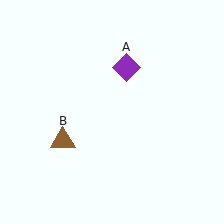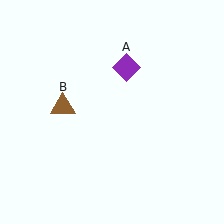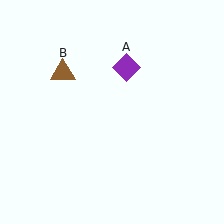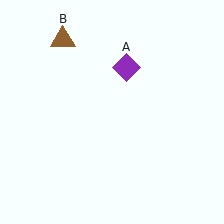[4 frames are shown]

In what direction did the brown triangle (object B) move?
The brown triangle (object B) moved up.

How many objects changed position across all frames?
1 object changed position: brown triangle (object B).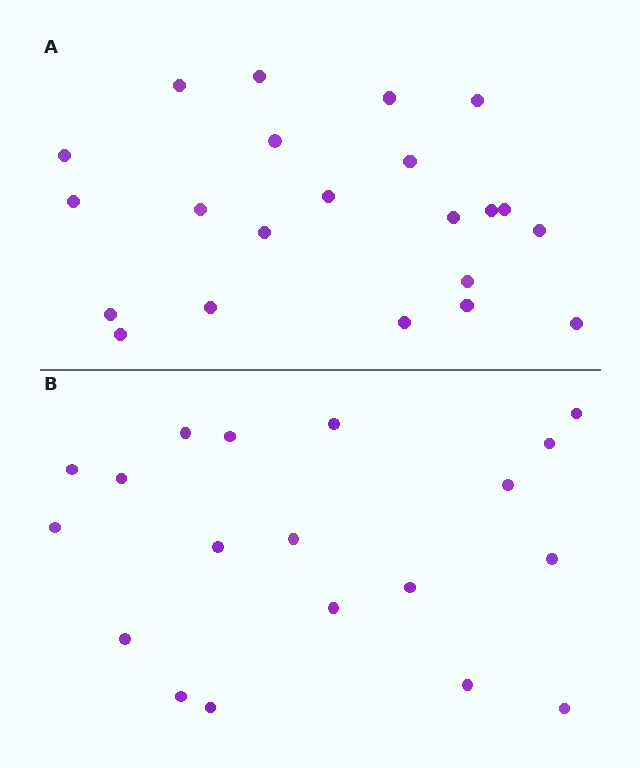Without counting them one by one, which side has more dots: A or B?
Region A (the top region) has more dots.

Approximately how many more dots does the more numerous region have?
Region A has just a few more — roughly 2 or 3 more dots than region B.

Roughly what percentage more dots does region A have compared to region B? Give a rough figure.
About 15% more.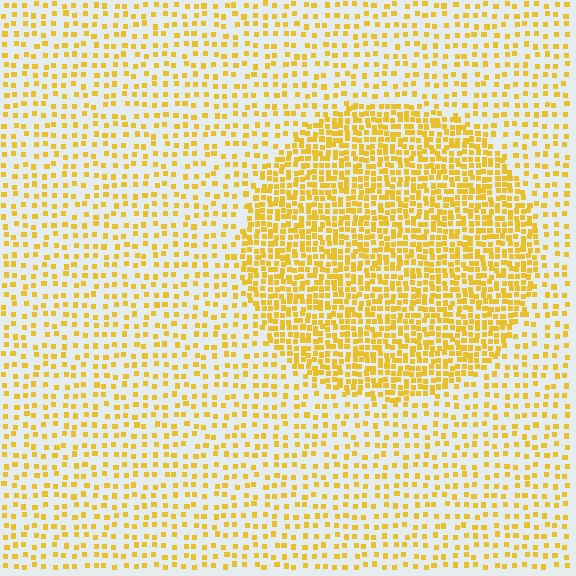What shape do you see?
I see a circle.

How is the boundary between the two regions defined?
The boundary is defined by a change in element density (approximately 2.4x ratio). All elements are the same color, size, and shape.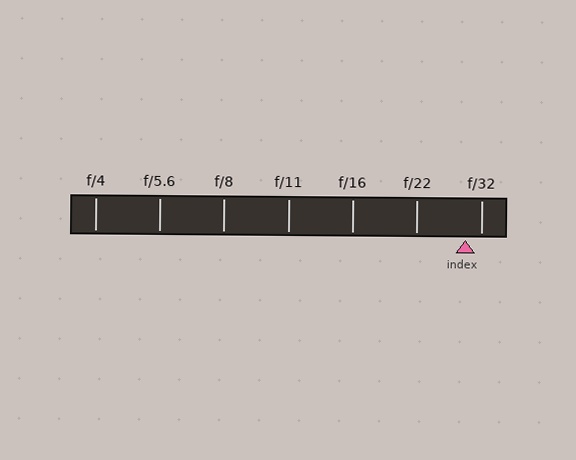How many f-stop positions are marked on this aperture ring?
There are 7 f-stop positions marked.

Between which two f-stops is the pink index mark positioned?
The index mark is between f/22 and f/32.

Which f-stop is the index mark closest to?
The index mark is closest to f/32.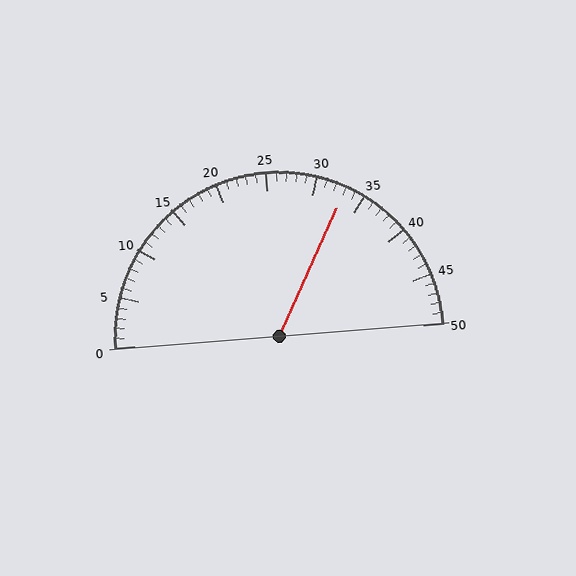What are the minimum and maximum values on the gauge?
The gauge ranges from 0 to 50.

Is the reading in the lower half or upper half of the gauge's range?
The reading is in the upper half of the range (0 to 50).